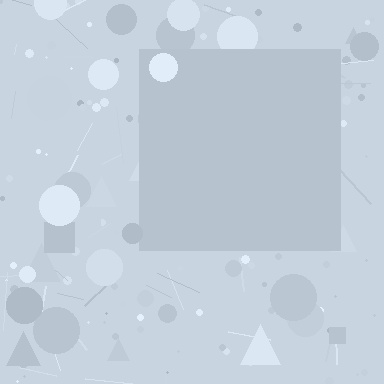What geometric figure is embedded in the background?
A square is embedded in the background.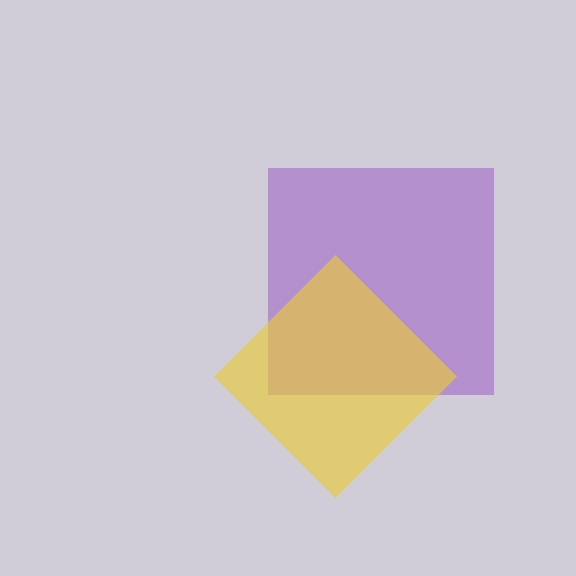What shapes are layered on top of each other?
The layered shapes are: a purple square, a yellow diamond.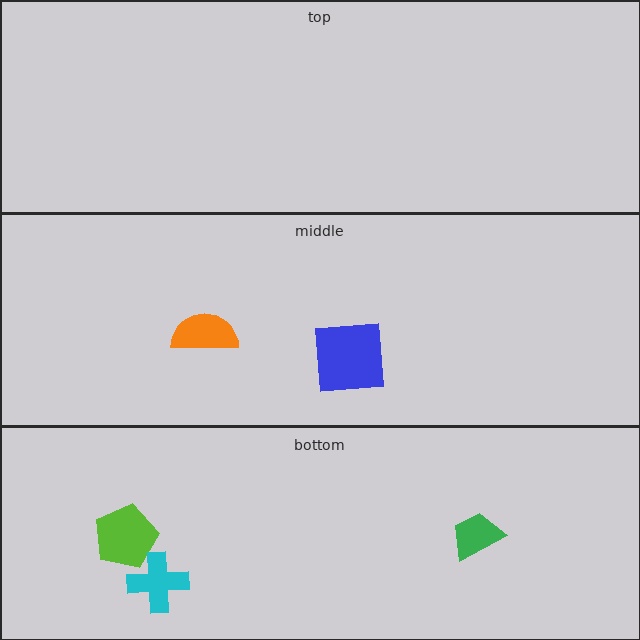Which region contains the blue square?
The middle region.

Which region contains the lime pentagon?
The bottom region.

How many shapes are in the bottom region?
3.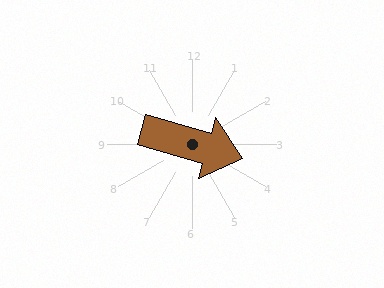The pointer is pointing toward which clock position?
Roughly 4 o'clock.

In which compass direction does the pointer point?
East.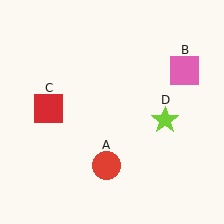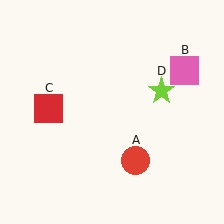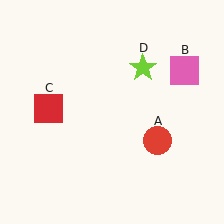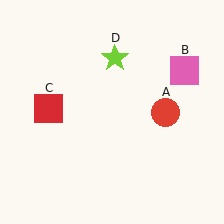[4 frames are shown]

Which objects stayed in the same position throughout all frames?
Pink square (object B) and red square (object C) remained stationary.